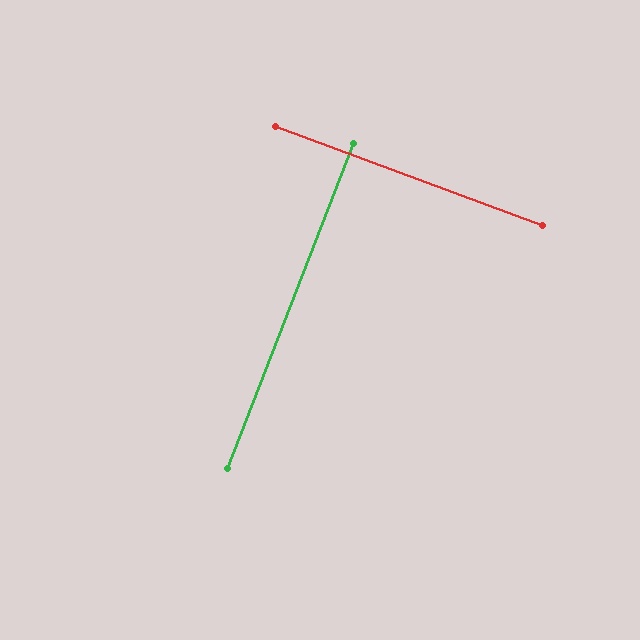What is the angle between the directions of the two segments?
Approximately 89 degrees.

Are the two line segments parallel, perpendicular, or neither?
Perpendicular — they meet at approximately 89°.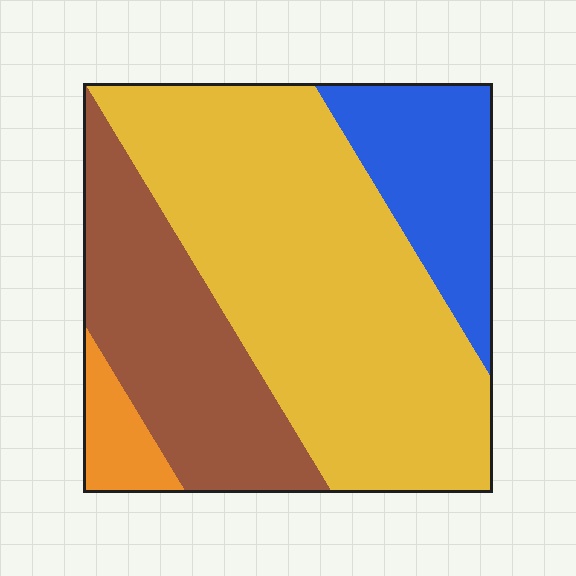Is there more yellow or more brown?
Yellow.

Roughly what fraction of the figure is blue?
Blue takes up about one sixth (1/6) of the figure.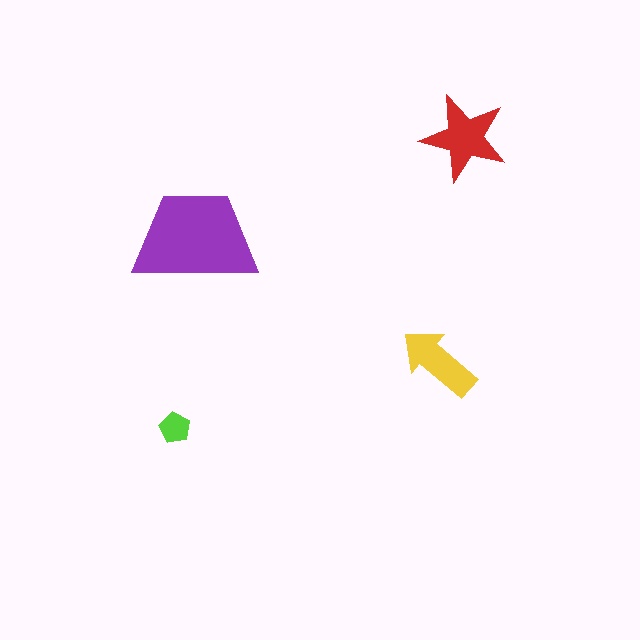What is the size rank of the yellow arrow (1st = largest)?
3rd.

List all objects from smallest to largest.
The lime pentagon, the yellow arrow, the red star, the purple trapezoid.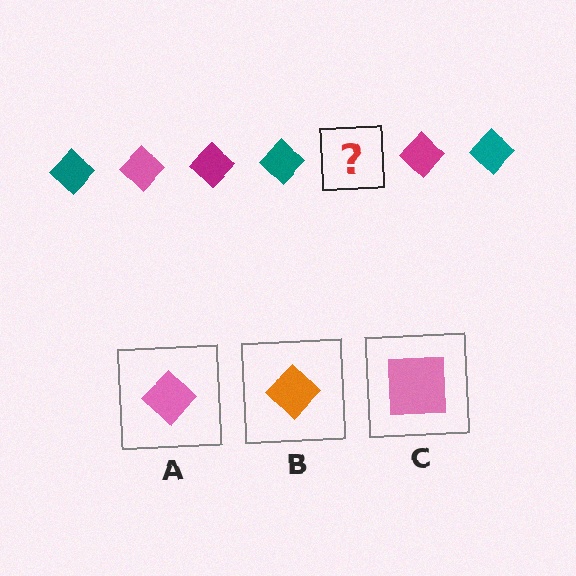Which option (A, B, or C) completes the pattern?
A.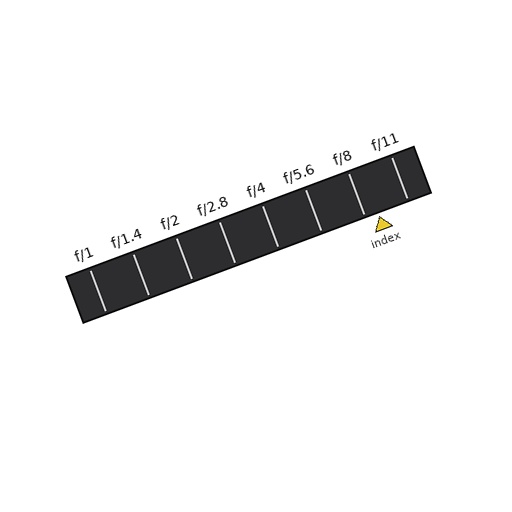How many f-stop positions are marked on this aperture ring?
There are 8 f-stop positions marked.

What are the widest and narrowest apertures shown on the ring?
The widest aperture shown is f/1 and the narrowest is f/11.